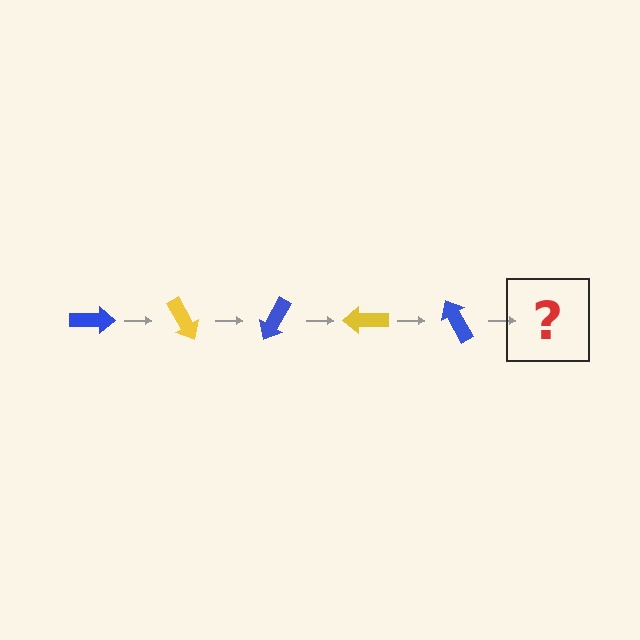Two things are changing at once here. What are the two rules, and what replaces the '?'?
The two rules are that it rotates 60 degrees each step and the color cycles through blue and yellow. The '?' should be a yellow arrow, rotated 300 degrees from the start.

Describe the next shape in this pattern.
It should be a yellow arrow, rotated 300 degrees from the start.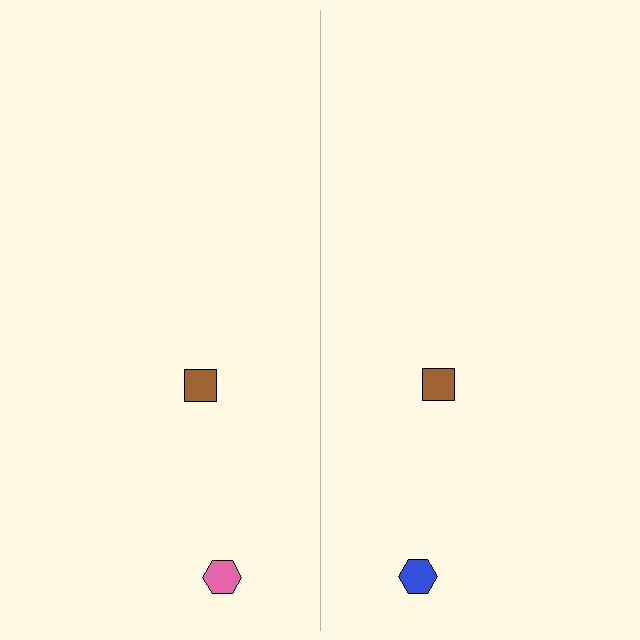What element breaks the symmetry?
The blue hexagon on the right side breaks the symmetry — its mirror counterpart is pink.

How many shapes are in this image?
There are 4 shapes in this image.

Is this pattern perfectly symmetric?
No, the pattern is not perfectly symmetric. The blue hexagon on the right side breaks the symmetry — its mirror counterpart is pink.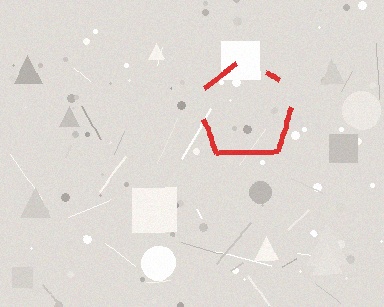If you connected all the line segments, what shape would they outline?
They would outline a pentagon.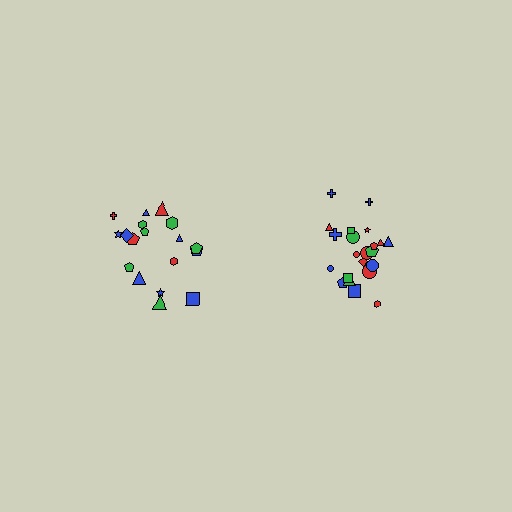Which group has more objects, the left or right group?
The right group.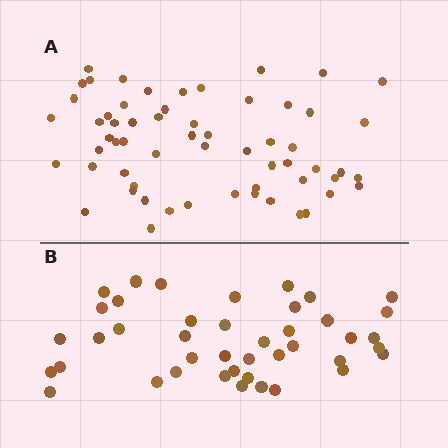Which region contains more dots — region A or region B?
Region A (the top region) has more dots.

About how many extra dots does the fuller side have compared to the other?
Region A has approximately 20 more dots than region B.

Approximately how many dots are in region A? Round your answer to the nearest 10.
About 60 dots.